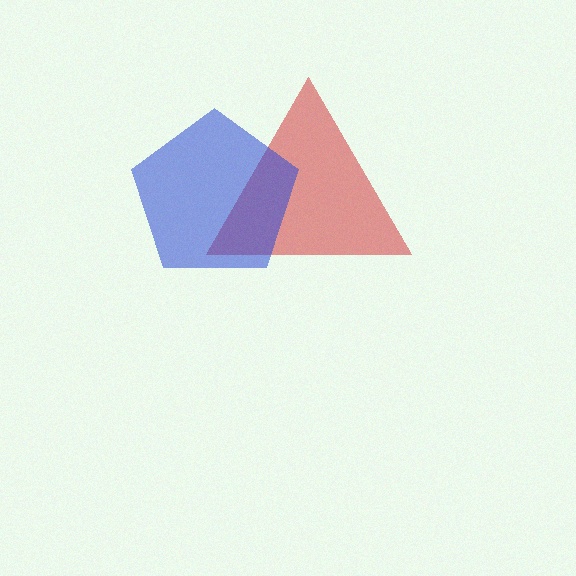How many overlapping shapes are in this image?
There are 2 overlapping shapes in the image.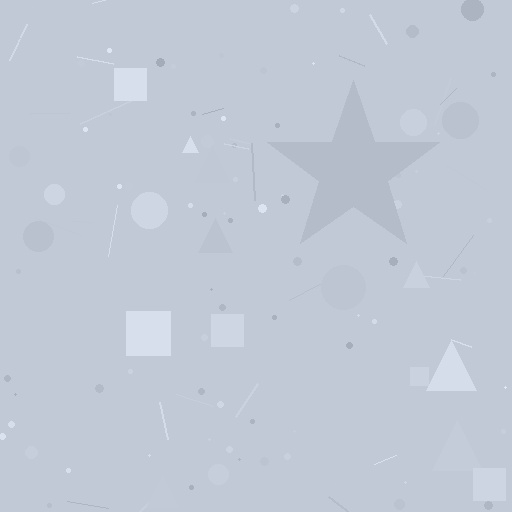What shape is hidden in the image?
A star is hidden in the image.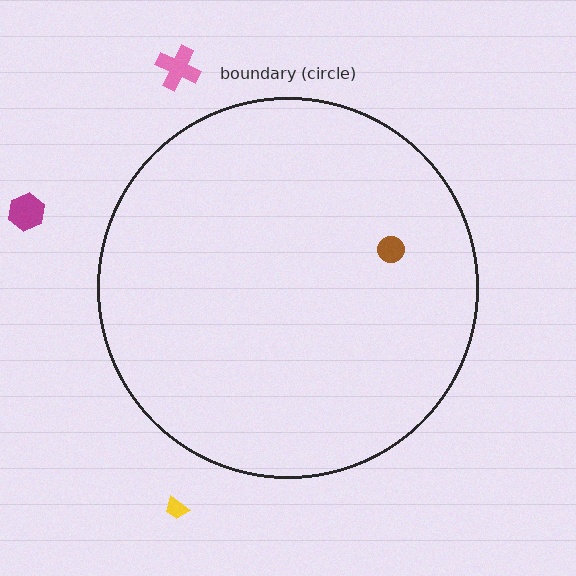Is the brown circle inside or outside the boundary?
Inside.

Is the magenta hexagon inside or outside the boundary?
Outside.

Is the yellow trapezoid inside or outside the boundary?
Outside.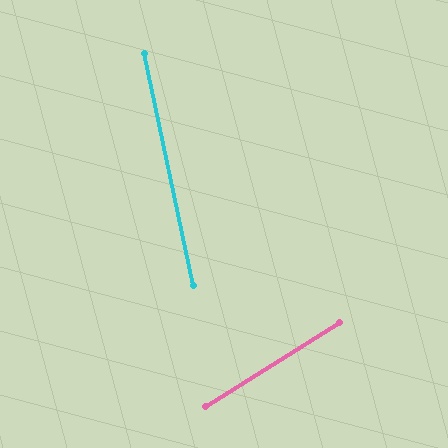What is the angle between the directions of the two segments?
Approximately 70 degrees.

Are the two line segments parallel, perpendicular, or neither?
Neither parallel nor perpendicular — they differ by about 70°.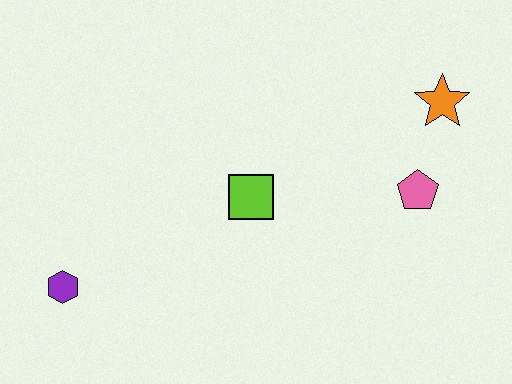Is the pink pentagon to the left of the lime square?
No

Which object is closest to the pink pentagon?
The orange star is closest to the pink pentagon.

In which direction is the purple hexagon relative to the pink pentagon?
The purple hexagon is to the left of the pink pentagon.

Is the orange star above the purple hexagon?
Yes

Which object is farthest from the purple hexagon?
The orange star is farthest from the purple hexagon.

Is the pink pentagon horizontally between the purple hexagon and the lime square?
No